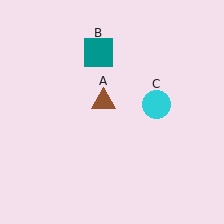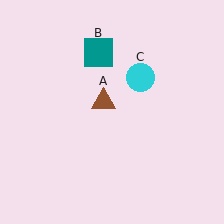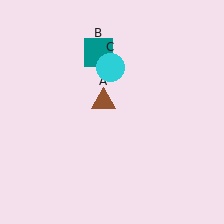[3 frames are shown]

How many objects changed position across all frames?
1 object changed position: cyan circle (object C).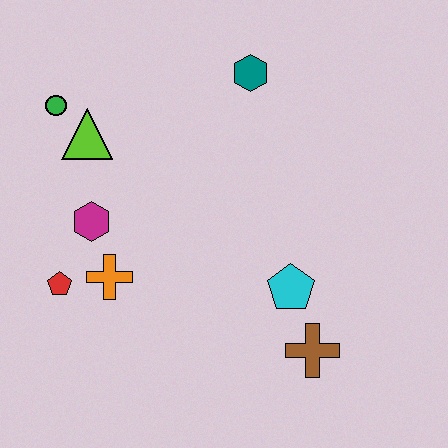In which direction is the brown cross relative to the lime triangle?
The brown cross is to the right of the lime triangle.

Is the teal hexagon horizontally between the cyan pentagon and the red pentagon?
Yes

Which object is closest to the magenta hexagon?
The orange cross is closest to the magenta hexagon.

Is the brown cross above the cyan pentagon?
No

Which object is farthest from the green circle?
The brown cross is farthest from the green circle.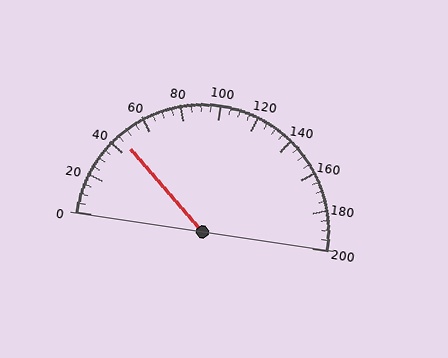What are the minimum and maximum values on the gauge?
The gauge ranges from 0 to 200.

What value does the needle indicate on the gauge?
The needle indicates approximately 45.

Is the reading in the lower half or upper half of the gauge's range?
The reading is in the lower half of the range (0 to 200).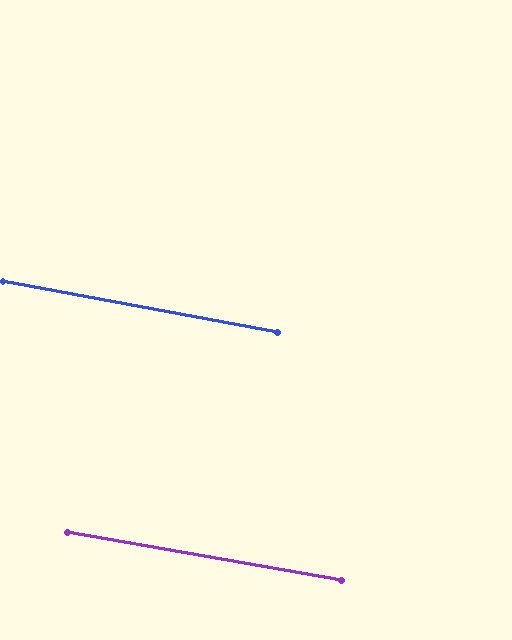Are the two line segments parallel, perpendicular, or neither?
Parallel — their directions differ by only 0.6°.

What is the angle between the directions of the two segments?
Approximately 1 degree.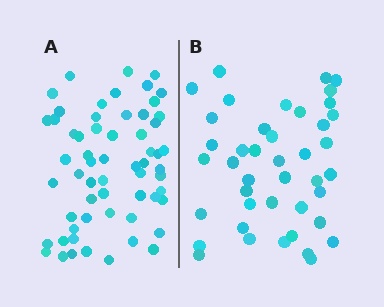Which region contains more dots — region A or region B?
Region A (the left region) has more dots.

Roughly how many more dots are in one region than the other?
Region A has approximately 20 more dots than region B.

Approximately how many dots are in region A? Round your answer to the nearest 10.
About 60 dots.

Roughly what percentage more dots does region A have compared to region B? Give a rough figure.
About 45% more.